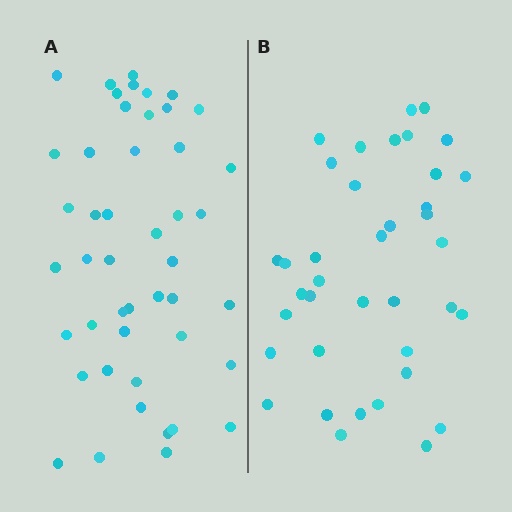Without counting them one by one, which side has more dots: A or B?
Region A (the left region) has more dots.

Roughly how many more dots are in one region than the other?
Region A has roughly 8 or so more dots than region B.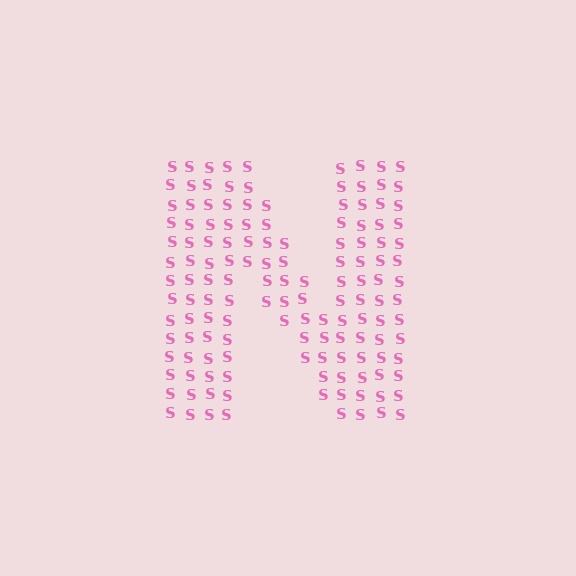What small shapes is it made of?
It is made of small letter S's.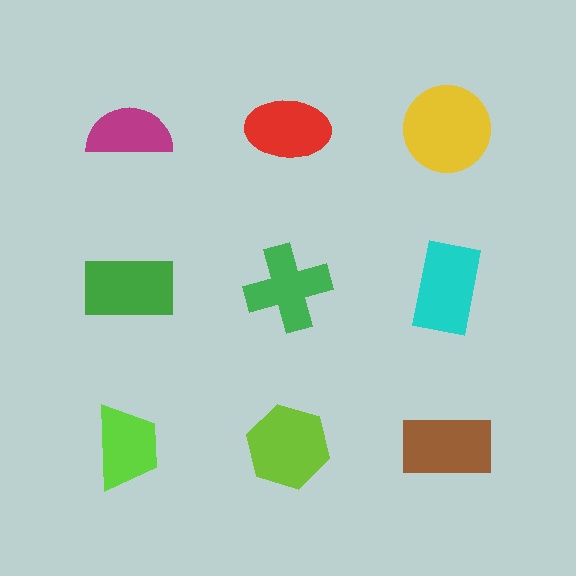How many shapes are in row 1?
3 shapes.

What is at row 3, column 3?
A brown rectangle.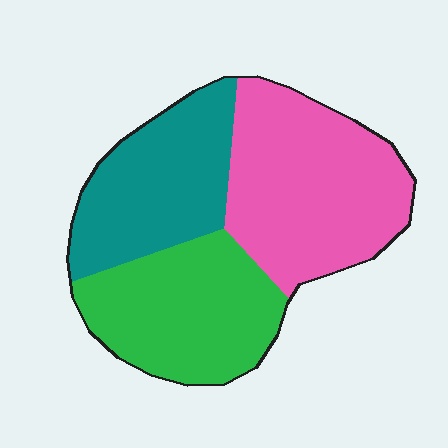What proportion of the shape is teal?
Teal takes up between a quarter and a half of the shape.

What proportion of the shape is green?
Green covers 32% of the shape.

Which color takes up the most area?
Pink, at roughly 40%.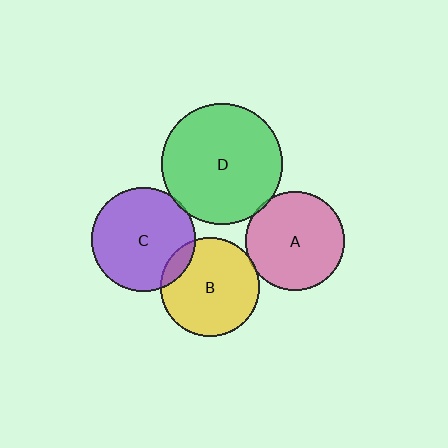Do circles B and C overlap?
Yes.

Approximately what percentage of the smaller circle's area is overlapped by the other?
Approximately 10%.